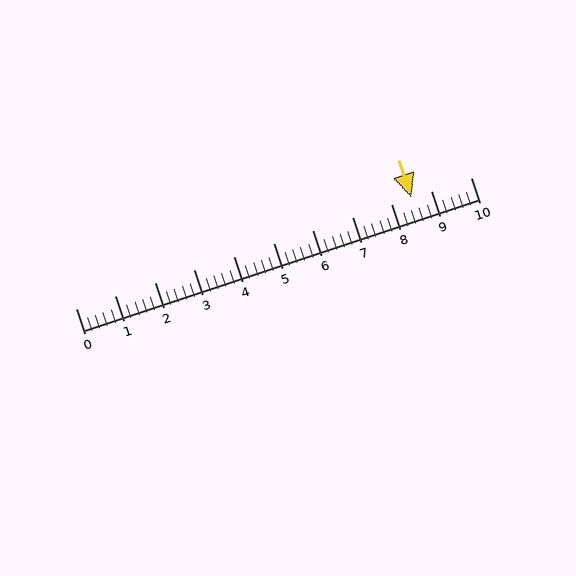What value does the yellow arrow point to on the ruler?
The yellow arrow points to approximately 8.5.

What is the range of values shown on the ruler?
The ruler shows values from 0 to 10.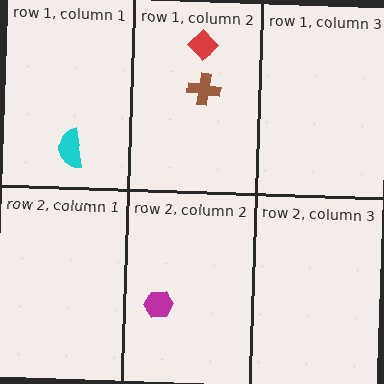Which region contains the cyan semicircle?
The row 1, column 1 region.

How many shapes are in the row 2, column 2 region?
1.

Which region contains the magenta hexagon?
The row 2, column 2 region.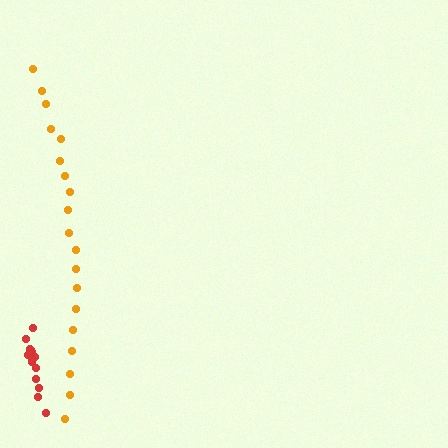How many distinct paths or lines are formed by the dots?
There are 2 distinct paths.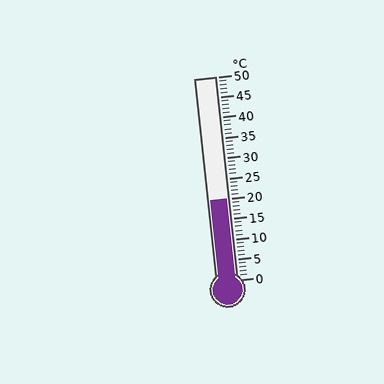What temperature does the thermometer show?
The thermometer shows approximately 20°C.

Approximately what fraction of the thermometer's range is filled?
The thermometer is filled to approximately 40% of its range.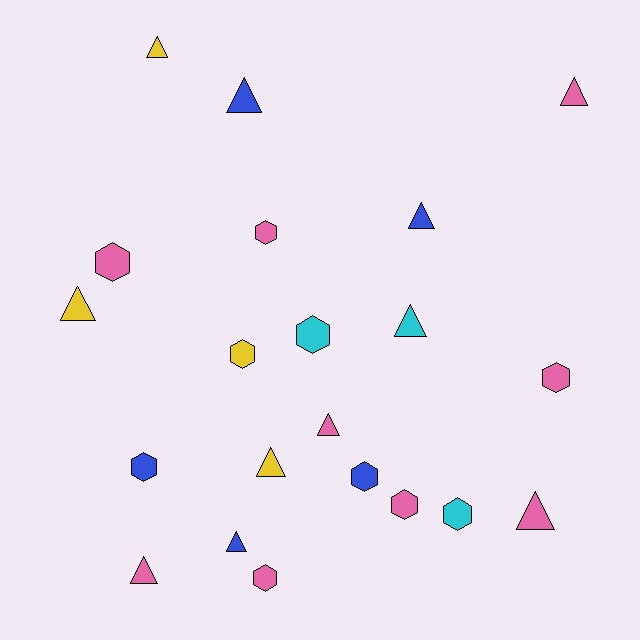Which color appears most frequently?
Pink, with 9 objects.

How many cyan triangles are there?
There is 1 cyan triangle.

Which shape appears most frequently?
Triangle, with 11 objects.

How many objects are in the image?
There are 21 objects.